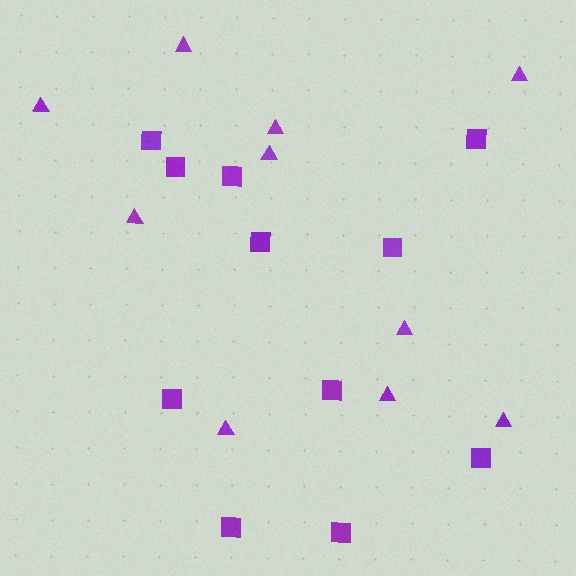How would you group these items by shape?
There are 2 groups: one group of squares (11) and one group of triangles (10).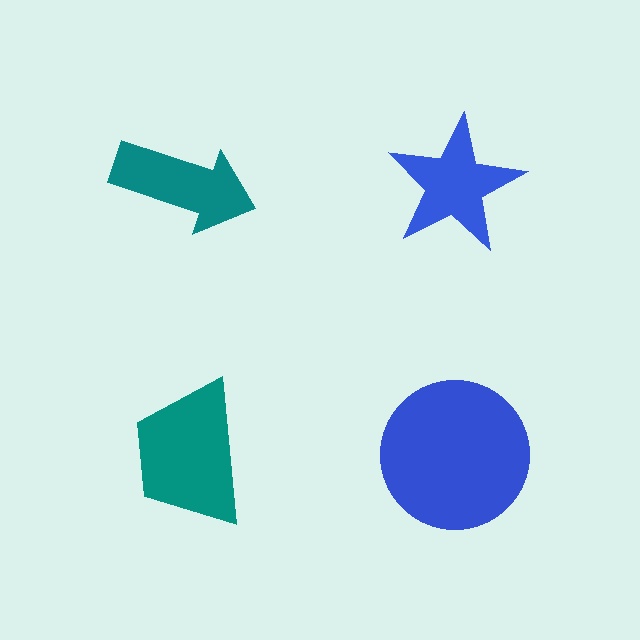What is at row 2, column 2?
A blue circle.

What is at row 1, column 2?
A blue star.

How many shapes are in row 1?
2 shapes.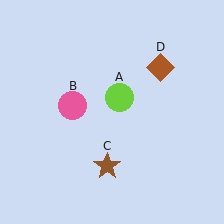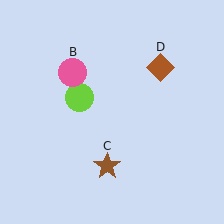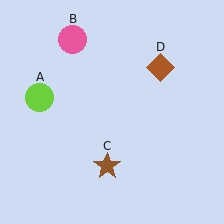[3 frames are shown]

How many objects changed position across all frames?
2 objects changed position: lime circle (object A), pink circle (object B).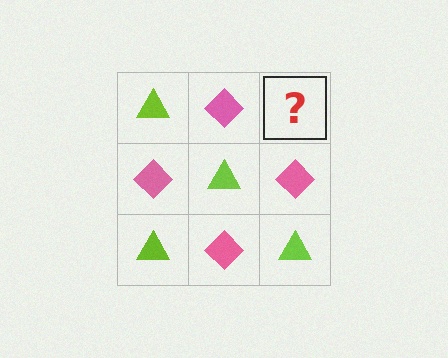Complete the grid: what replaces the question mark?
The question mark should be replaced with a lime triangle.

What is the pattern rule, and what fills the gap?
The rule is that it alternates lime triangle and pink diamond in a checkerboard pattern. The gap should be filled with a lime triangle.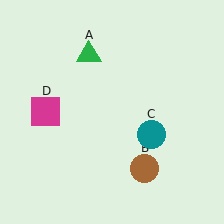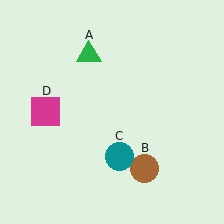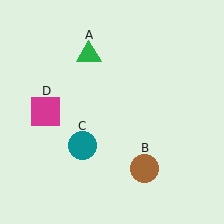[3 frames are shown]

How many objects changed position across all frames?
1 object changed position: teal circle (object C).